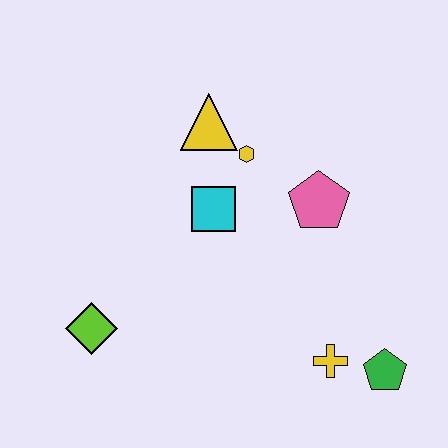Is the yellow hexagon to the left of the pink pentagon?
Yes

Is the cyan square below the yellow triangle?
Yes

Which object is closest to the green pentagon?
The yellow cross is closest to the green pentagon.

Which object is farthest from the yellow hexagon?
The green pentagon is farthest from the yellow hexagon.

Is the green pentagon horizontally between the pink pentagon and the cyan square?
No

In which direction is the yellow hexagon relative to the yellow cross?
The yellow hexagon is above the yellow cross.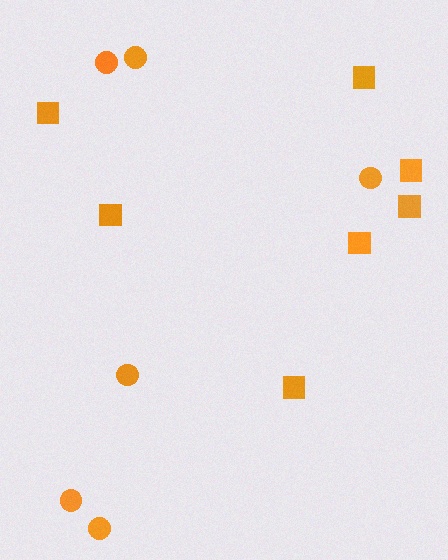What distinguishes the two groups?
There are 2 groups: one group of squares (7) and one group of circles (6).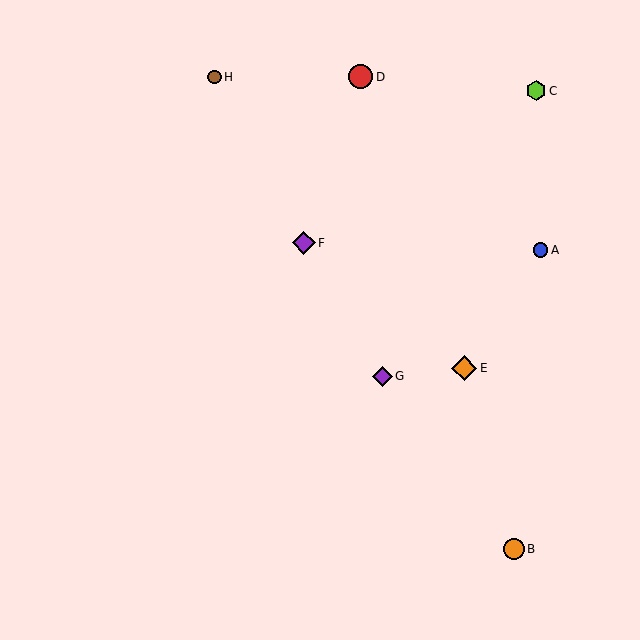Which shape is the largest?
The orange diamond (labeled E) is the largest.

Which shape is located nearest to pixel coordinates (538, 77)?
The lime hexagon (labeled C) at (536, 91) is nearest to that location.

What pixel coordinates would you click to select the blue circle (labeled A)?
Click at (541, 250) to select the blue circle A.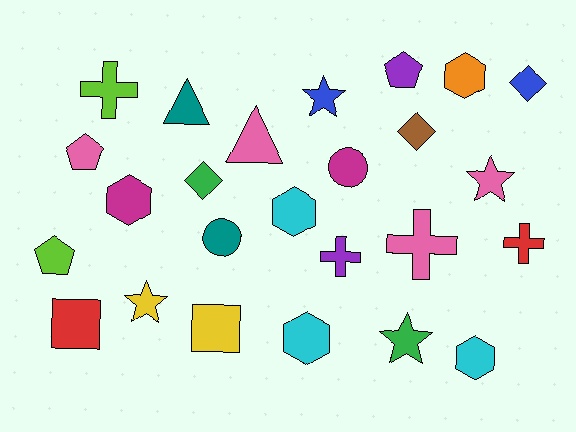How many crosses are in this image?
There are 4 crosses.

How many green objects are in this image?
There are 2 green objects.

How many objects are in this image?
There are 25 objects.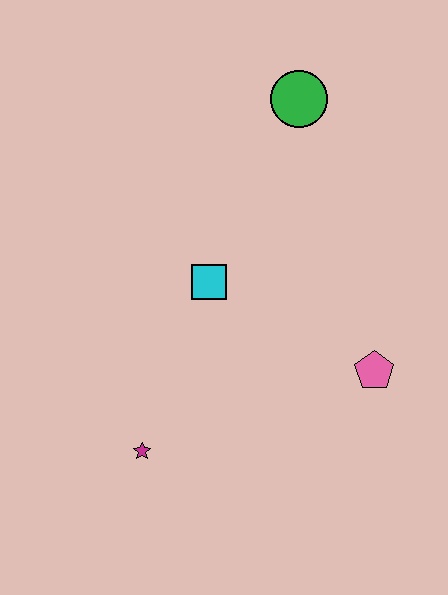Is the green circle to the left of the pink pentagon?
Yes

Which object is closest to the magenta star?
The cyan square is closest to the magenta star.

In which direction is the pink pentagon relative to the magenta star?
The pink pentagon is to the right of the magenta star.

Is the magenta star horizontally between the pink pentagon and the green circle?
No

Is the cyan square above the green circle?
No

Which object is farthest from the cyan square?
The green circle is farthest from the cyan square.